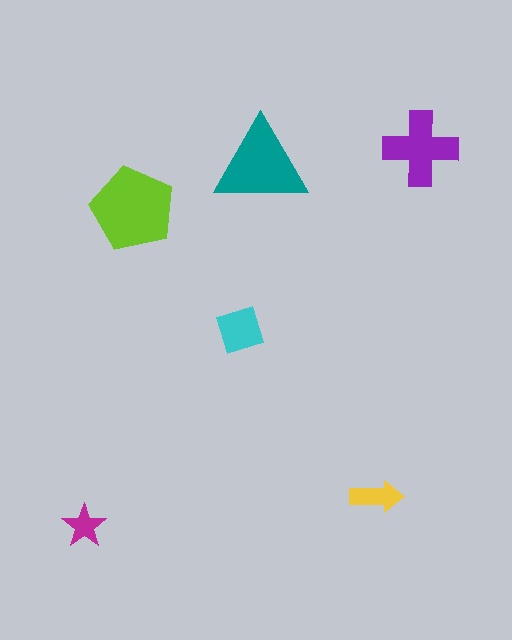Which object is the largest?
The lime pentagon.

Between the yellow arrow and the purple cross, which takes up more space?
The purple cross.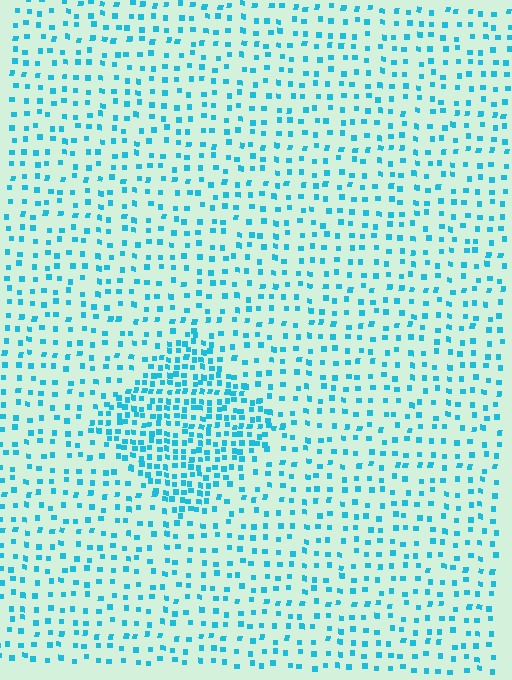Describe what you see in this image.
The image contains small cyan elements arranged at two different densities. A diamond-shaped region is visible where the elements are more densely packed than the surrounding area.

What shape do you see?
I see a diamond.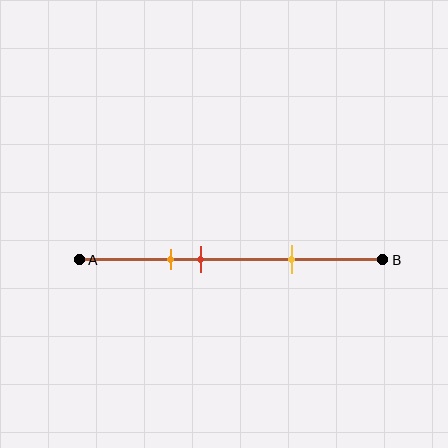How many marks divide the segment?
There are 3 marks dividing the segment.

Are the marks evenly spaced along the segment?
No, the marks are not evenly spaced.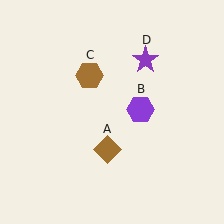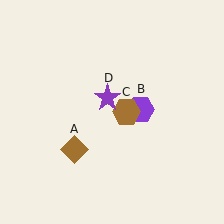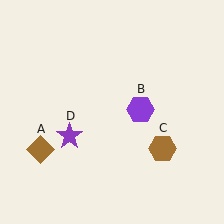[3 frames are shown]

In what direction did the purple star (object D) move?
The purple star (object D) moved down and to the left.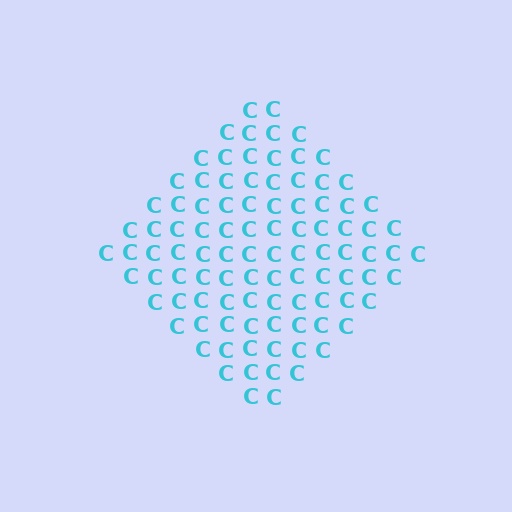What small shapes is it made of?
It is made of small letter C's.